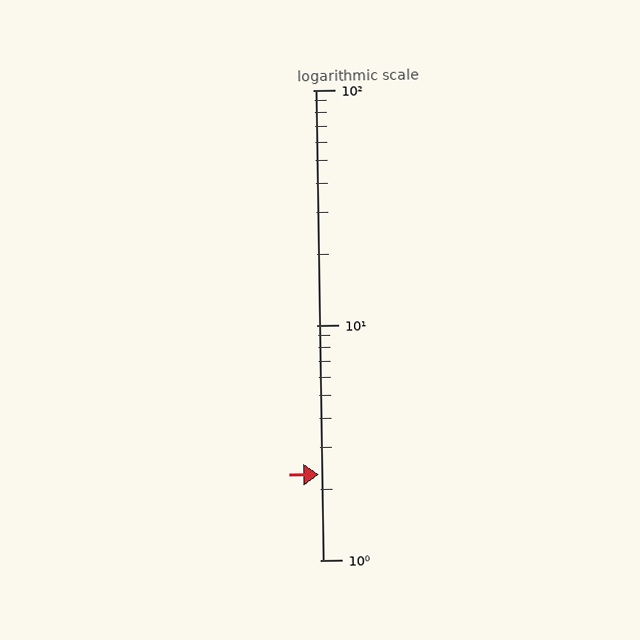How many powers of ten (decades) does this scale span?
The scale spans 2 decades, from 1 to 100.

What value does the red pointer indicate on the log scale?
The pointer indicates approximately 2.3.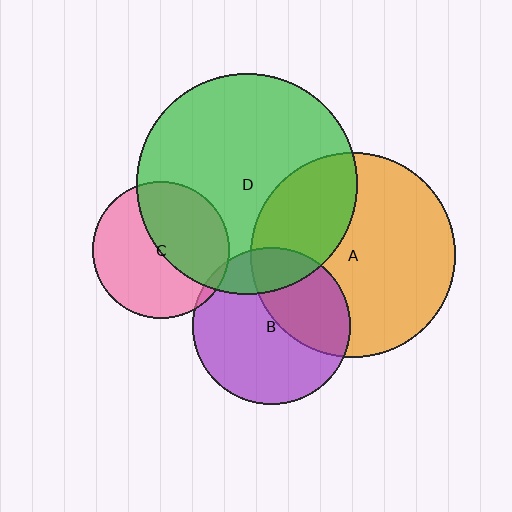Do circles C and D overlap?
Yes.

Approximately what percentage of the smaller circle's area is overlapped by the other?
Approximately 45%.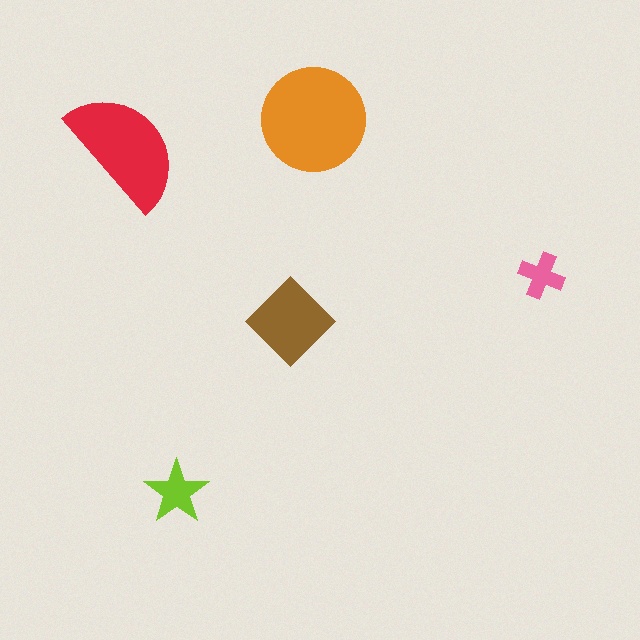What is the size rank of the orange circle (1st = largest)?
1st.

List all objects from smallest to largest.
The pink cross, the lime star, the brown diamond, the red semicircle, the orange circle.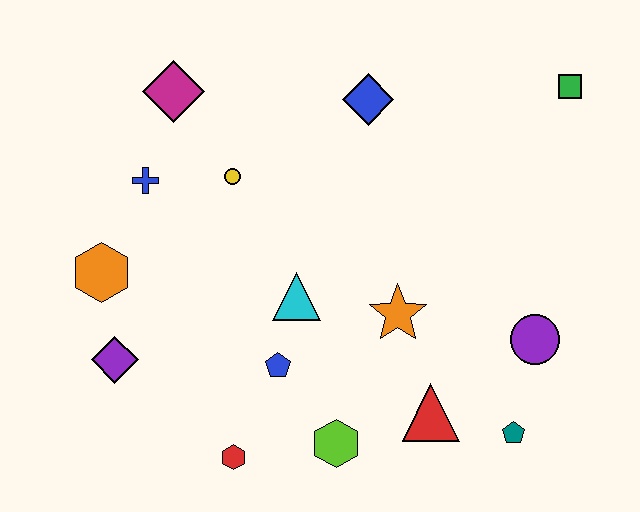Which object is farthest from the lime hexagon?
The green square is farthest from the lime hexagon.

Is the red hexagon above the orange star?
No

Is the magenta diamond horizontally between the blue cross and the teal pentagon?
Yes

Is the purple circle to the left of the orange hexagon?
No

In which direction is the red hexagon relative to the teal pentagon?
The red hexagon is to the left of the teal pentagon.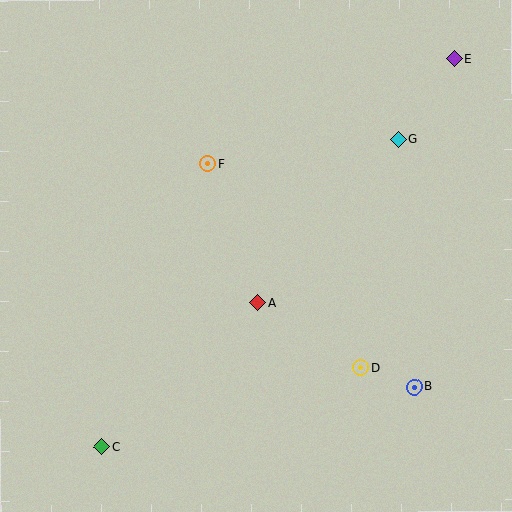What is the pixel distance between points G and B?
The distance between G and B is 249 pixels.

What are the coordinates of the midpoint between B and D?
The midpoint between B and D is at (388, 377).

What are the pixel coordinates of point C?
Point C is at (101, 447).